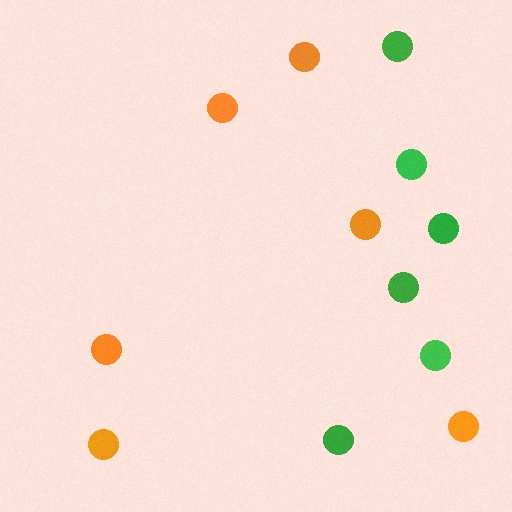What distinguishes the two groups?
There are 2 groups: one group of green circles (6) and one group of orange circles (6).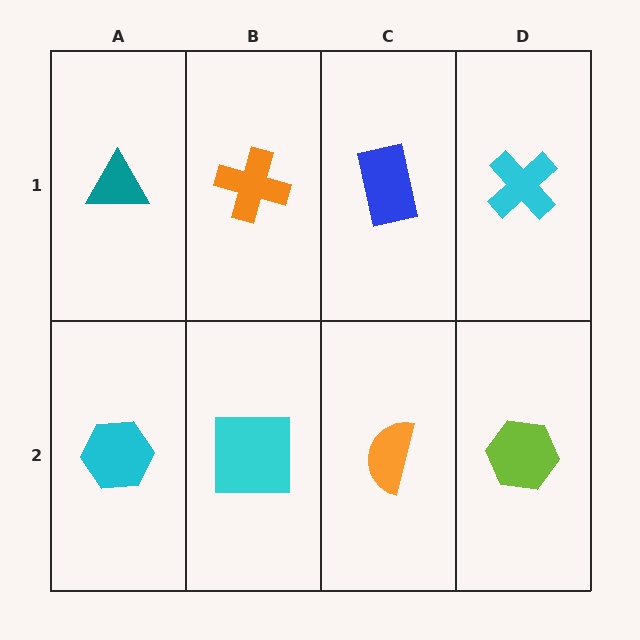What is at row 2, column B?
A cyan square.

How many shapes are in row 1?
4 shapes.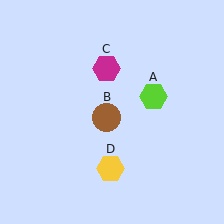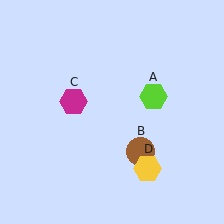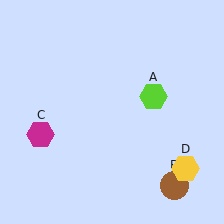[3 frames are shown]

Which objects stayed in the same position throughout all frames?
Lime hexagon (object A) remained stationary.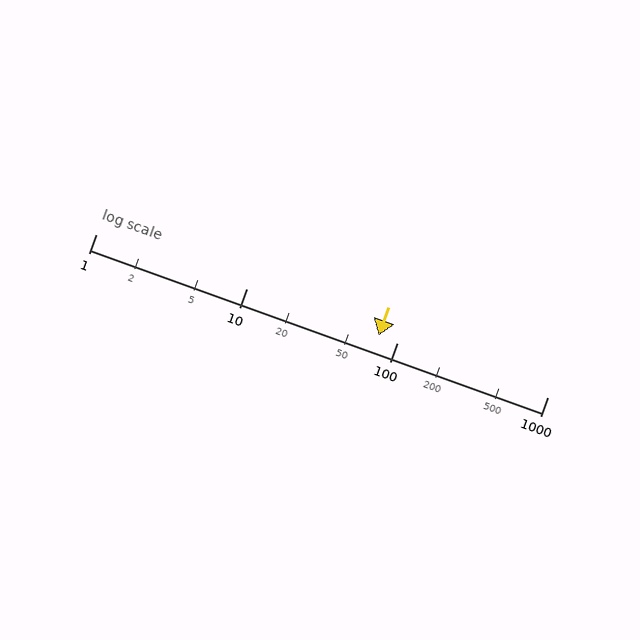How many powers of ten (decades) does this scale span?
The scale spans 3 decades, from 1 to 1000.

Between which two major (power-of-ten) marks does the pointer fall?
The pointer is between 10 and 100.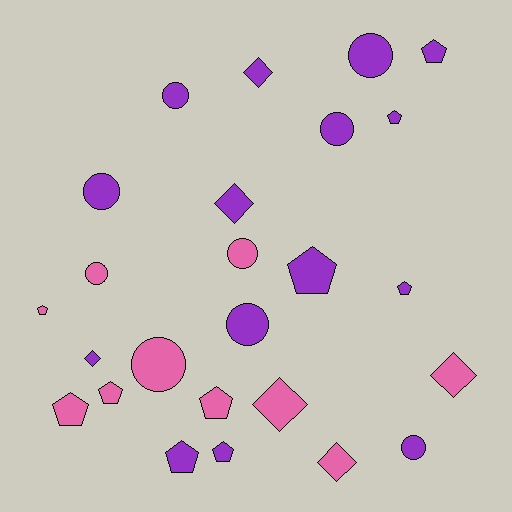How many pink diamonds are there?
There are 3 pink diamonds.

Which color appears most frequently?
Purple, with 15 objects.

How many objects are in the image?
There are 25 objects.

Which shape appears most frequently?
Pentagon, with 10 objects.